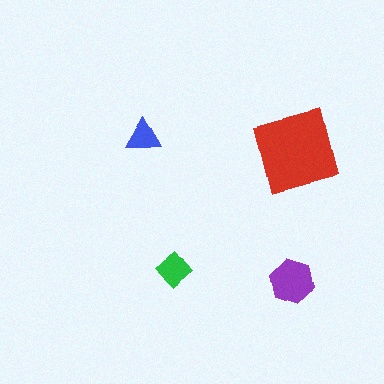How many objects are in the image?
There are 4 objects in the image.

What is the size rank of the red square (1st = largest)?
1st.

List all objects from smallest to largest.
The blue triangle, the green diamond, the purple hexagon, the red square.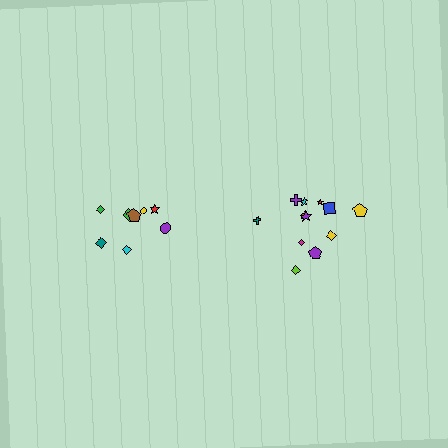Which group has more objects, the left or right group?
The right group.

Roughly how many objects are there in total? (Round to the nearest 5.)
Roughly 20 objects in total.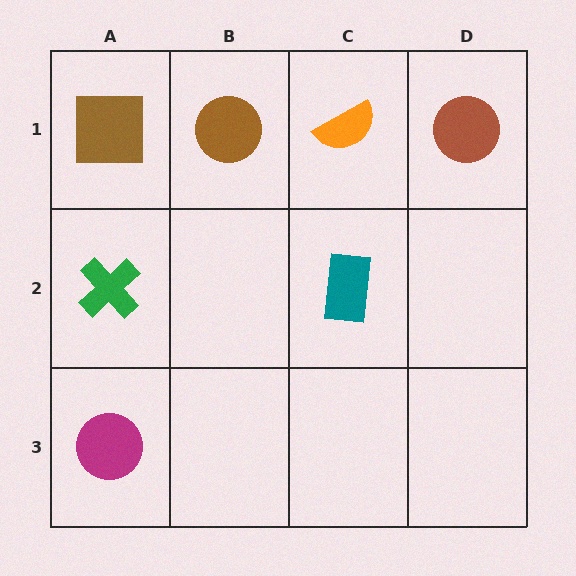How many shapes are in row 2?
2 shapes.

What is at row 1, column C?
An orange semicircle.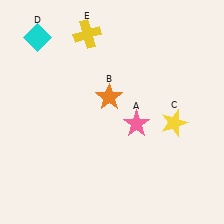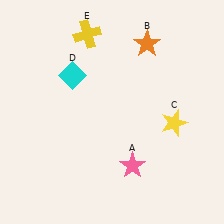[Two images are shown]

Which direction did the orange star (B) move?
The orange star (B) moved up.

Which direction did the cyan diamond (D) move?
The cyan diamond (D) moved down.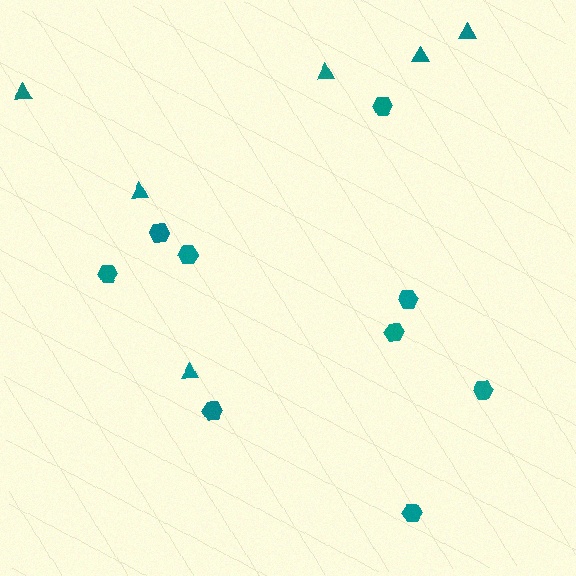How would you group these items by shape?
There are 2 groups: one group of triangles (6) and one group of hexagons (9).